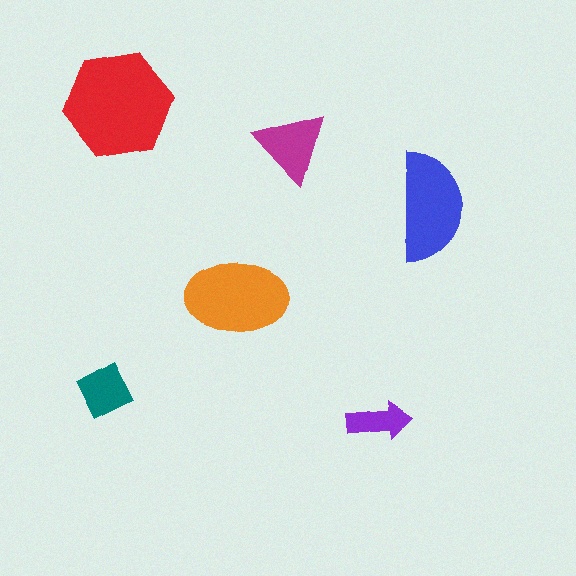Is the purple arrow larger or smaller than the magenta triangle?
Smaller.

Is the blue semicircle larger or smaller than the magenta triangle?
Larger.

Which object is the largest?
The red hexagon.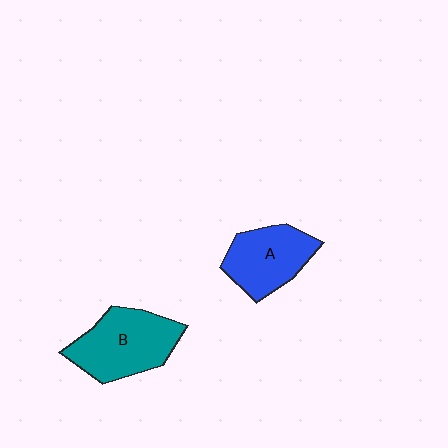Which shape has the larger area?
Shape B (teal).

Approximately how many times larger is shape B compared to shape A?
Approximately 1.2 times.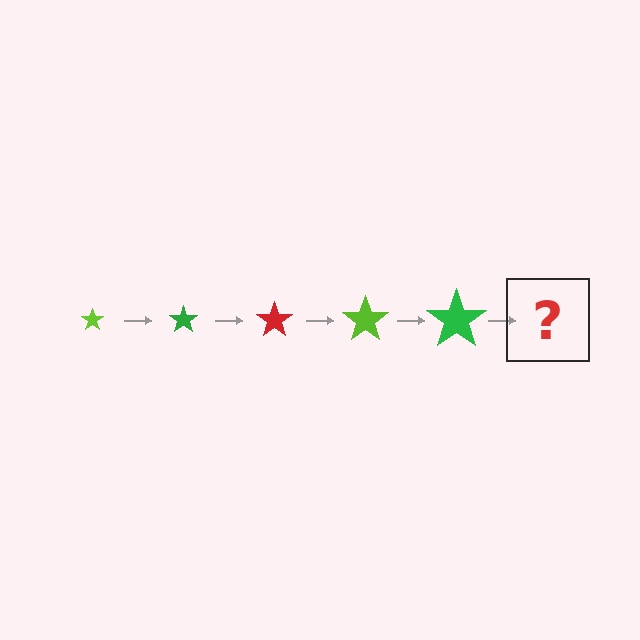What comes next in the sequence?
The next element should be a red star, larger than the previous one.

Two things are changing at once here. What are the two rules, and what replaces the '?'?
The two rules are that the star grows larger each step and the color cycles through lime, green, and red. The '?' should be a red star, larger than the previous one.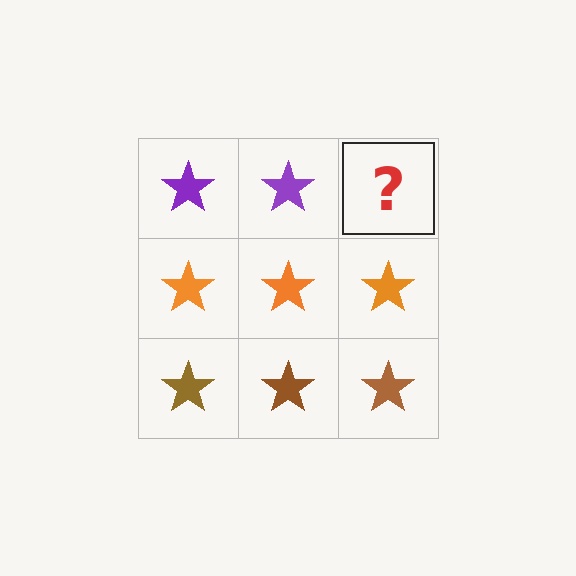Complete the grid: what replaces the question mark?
The question mark should be replaced with a purple star.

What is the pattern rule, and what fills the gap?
The rule is that each row has a consistent color. The gap should be filled with a purple star.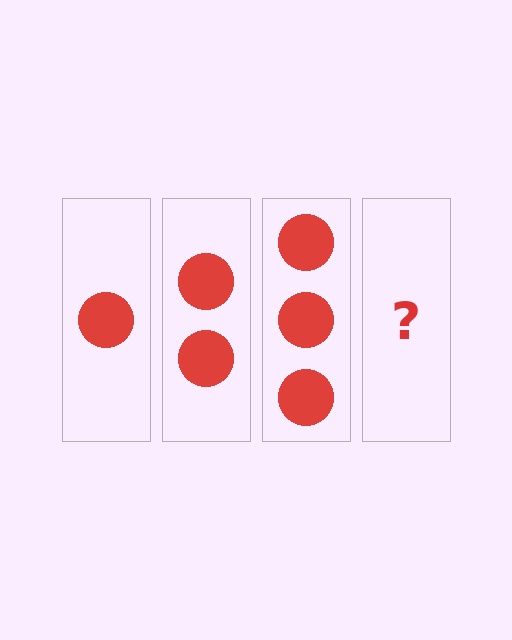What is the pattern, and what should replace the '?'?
The pattern is that each step adds one more circle. The '?' should be 4 circles.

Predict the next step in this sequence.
The next step is 4 circles.